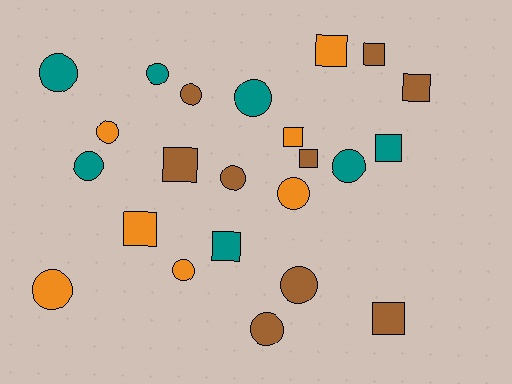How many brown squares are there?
There are 5 brown squares.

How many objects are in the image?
There are 23 objects.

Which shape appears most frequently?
Circle, with 13 objects.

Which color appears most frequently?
Brown, with 9 objects.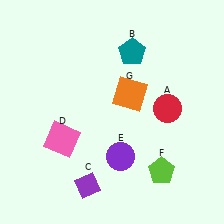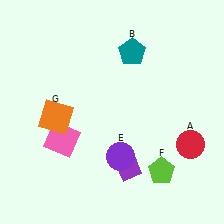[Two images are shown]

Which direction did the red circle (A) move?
The red circle (A) moved down.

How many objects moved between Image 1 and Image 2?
3 objects moved between the two images.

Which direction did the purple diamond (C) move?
The purple diamond (C) moved right.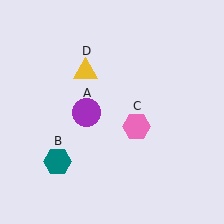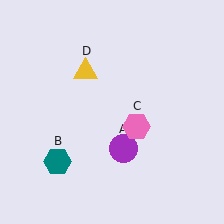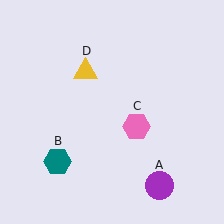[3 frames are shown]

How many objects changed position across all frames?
1 object changed position: purple circle (object A).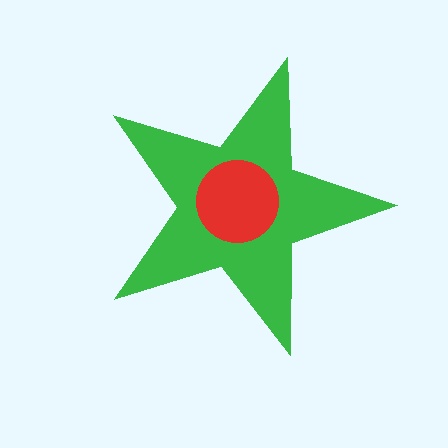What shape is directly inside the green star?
The red circle.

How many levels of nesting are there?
2.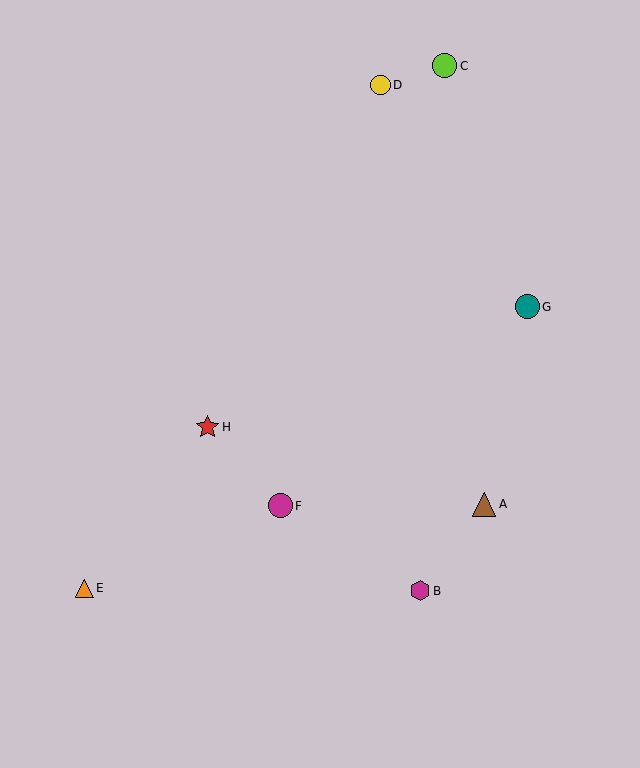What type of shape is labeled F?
Shape F is a magenta circle.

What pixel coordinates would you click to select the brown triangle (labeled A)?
Click at (484, 504) to select the brown triangle A.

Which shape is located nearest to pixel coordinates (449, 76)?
The lime circle (labeled C) at (444, 66) is nearest to that location.